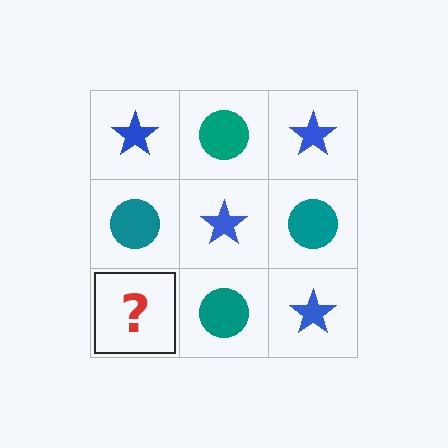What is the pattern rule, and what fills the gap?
The rule is that it alternates blue star and teal circle in a checkerboard pattern. The gap should be filled with a blue star.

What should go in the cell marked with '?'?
The missing cell should contain a blue star.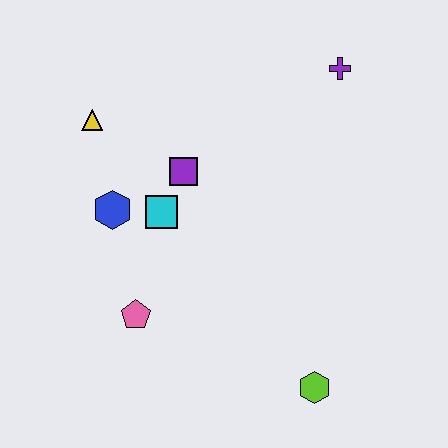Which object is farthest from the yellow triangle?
The lime hexagon is farthest from the yellow triangle.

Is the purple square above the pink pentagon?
Yes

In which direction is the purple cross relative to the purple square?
The purple cross is to the right of the purple square.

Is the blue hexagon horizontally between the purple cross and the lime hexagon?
No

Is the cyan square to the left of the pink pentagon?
No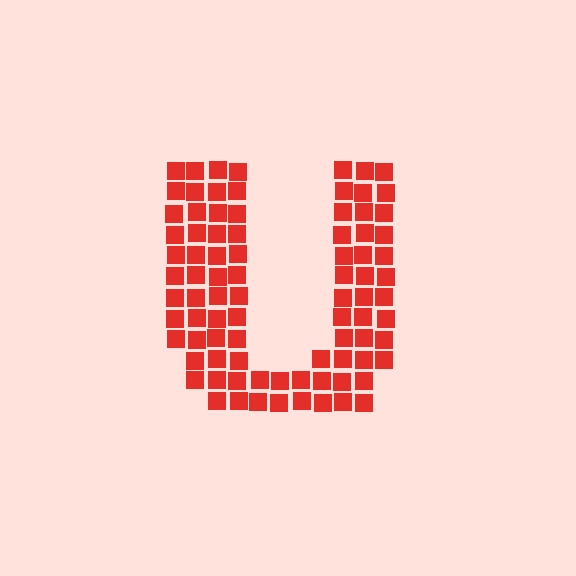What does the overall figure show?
The overall figure shows the letter U.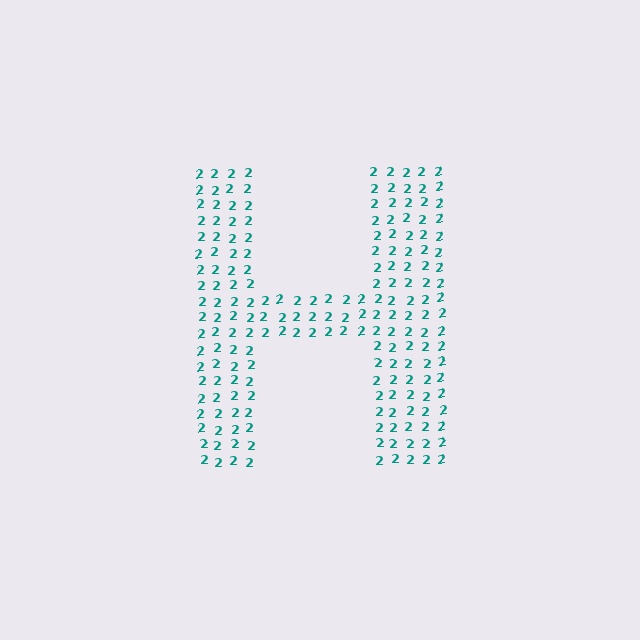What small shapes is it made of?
It is made of small digit 2's.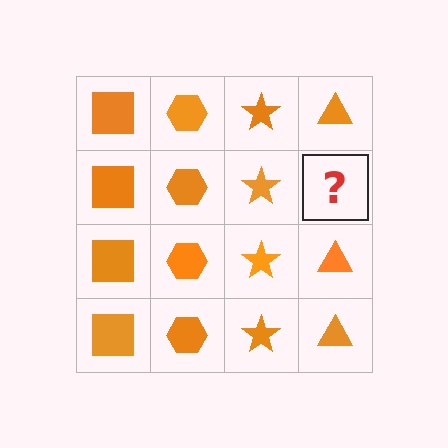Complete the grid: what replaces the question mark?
The question mark should be replaced with an orange triangle.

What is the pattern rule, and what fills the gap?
The rule is that each column has a consistent shape. The gap should be filled with an orange triangle.